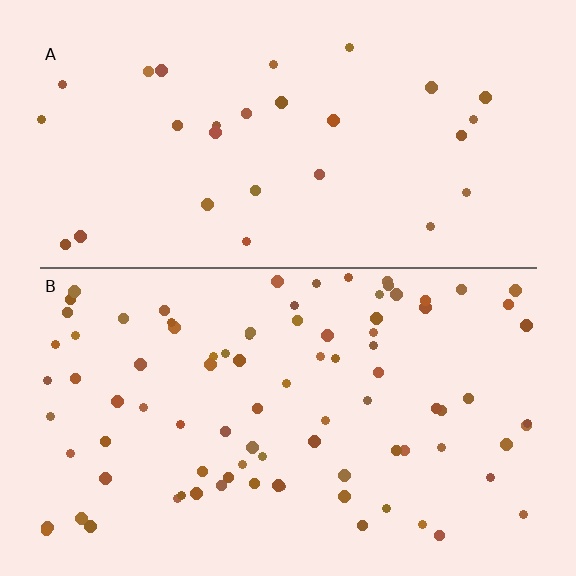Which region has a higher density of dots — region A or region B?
B (the bottom).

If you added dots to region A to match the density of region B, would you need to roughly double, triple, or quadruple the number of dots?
Approximately triple.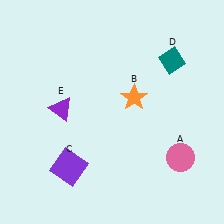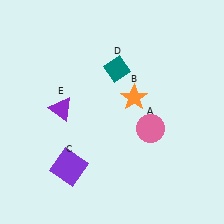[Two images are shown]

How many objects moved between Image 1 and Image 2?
2 objects moved between the two images.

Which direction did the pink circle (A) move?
The pink circle (A) moved left.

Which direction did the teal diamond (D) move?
The teal diamond (D) moved left.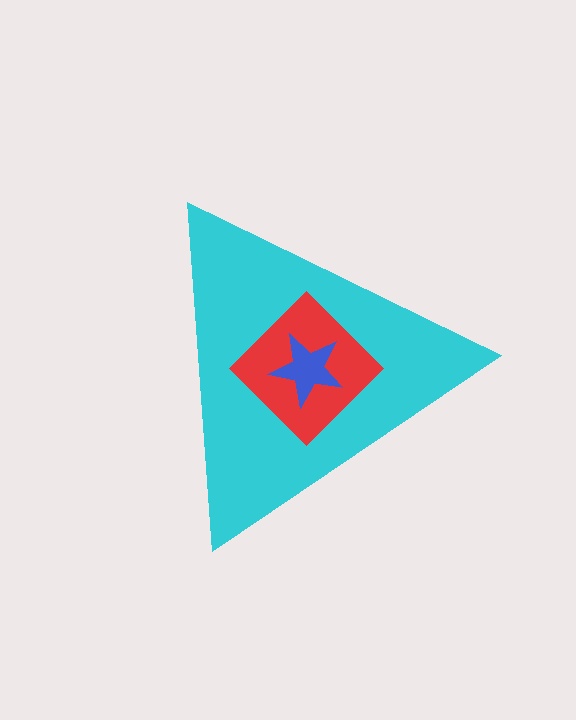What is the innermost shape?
The blue star.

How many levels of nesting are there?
3.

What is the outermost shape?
The cyan triangle.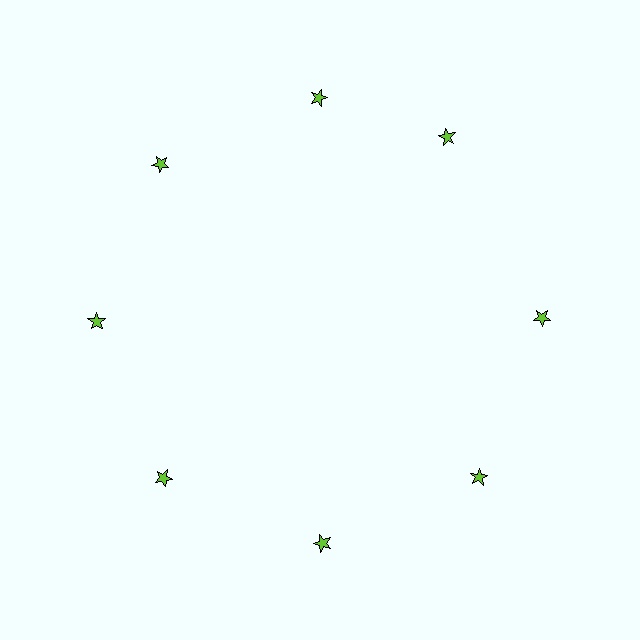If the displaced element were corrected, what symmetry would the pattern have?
It would have 8-fold rotational symmetry — the pattern would map onto itself every 45 degrees.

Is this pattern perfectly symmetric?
No. The 8 lime stars are arranged in a ring, but one element near the 2 o'clock position is rotated out of alignment along the ring, breaking the 8-fold rotational symmetry.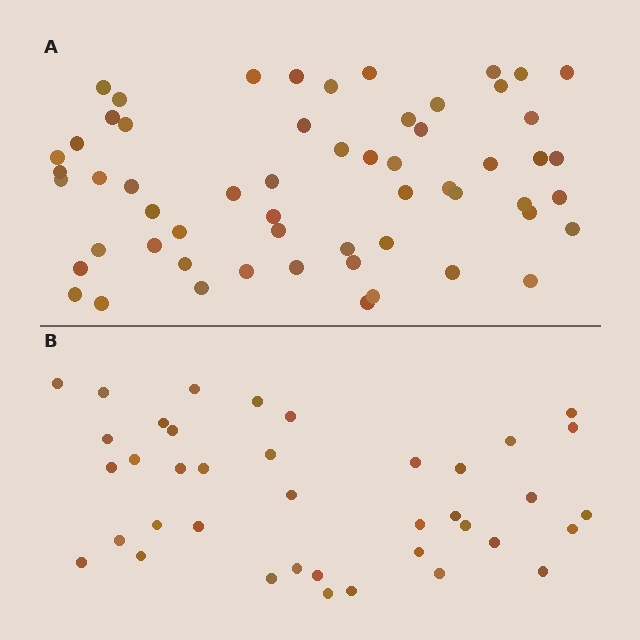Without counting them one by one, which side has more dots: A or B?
Region A (the top region) has more dots.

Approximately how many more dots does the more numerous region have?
Region A has approximately 20 more dots than region B.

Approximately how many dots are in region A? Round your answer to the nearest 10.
About 60 dots. (The exact count is 58, which rounds to 60.)